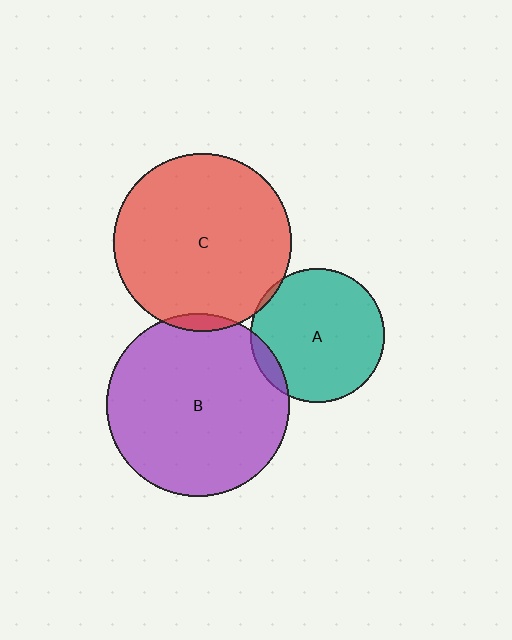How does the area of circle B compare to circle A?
Approximately 1.9 times.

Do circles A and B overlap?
Yes.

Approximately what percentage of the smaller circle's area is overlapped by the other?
Approximately 10%.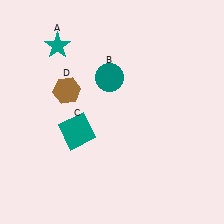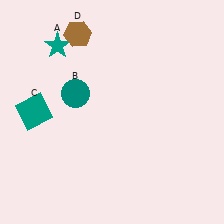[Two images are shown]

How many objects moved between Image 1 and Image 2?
3 objects moved between the two images.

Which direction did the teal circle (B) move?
The teal circle (B) moved left.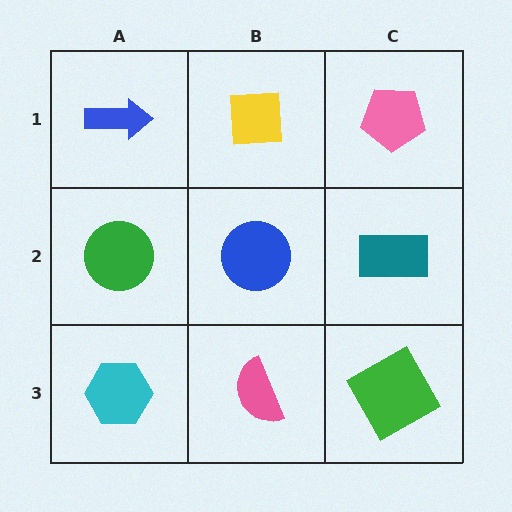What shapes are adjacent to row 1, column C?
A teal rectangle (row 2, column C), a yellow square (row 1, column B).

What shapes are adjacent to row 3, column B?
A blue circle (row 2, column B), a cyan hexagon (row 3, column A), a green square (row 3, column C).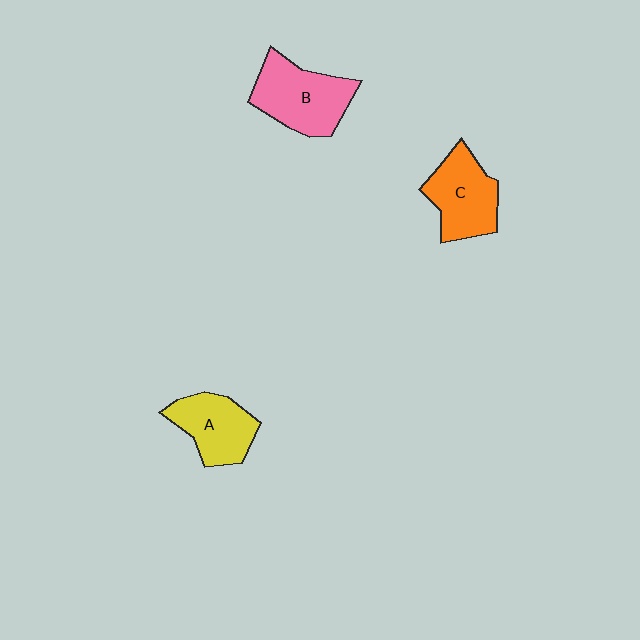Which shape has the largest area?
Shape B (pink).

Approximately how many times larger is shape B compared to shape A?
Approximately 1.3 times.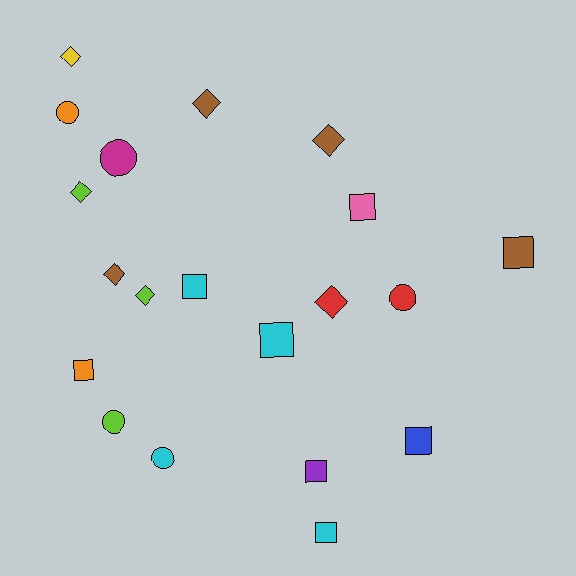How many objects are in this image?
There are 20 objects.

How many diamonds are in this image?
There are 7 diamonds.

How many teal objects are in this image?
There are no teal objects.